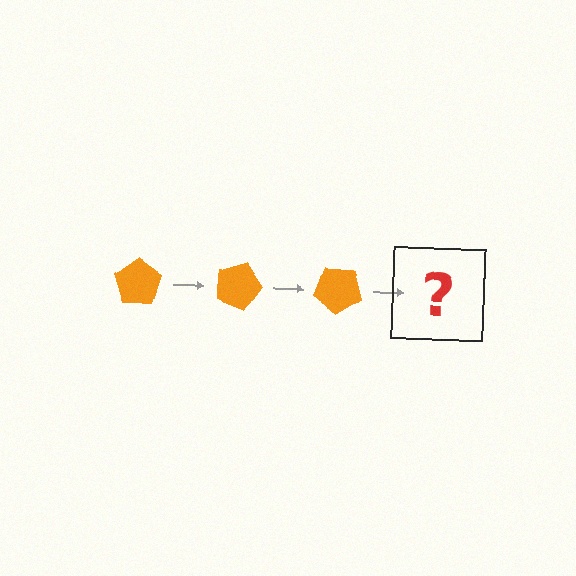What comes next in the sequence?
The next element should be an orange pentagon rotated 60 degrees.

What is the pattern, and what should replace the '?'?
The pattern is that the pentagon rotates 20 degrees each step. The '?' should be an orange pentagon rotated 60 degrees.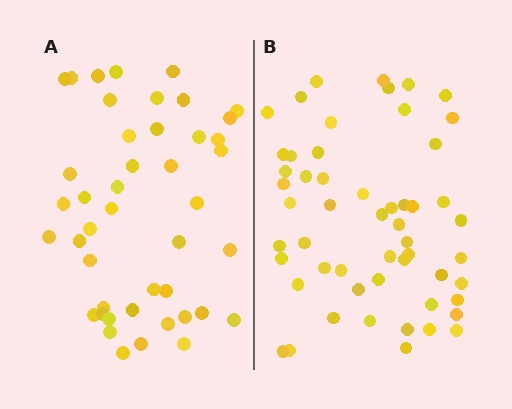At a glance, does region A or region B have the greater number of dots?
Region B (the right region) has more dots.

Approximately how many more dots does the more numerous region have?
Region B has roughly 10 or so more dots than region A.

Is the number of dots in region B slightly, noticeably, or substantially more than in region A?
Region B has only slightly more — the two regions are fairly close. The ratio is roughly 1.2 to 1.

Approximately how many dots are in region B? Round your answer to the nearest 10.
About 50 dots. (The exact count is 54, which rounds to 50.)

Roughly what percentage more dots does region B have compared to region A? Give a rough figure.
About 25% more.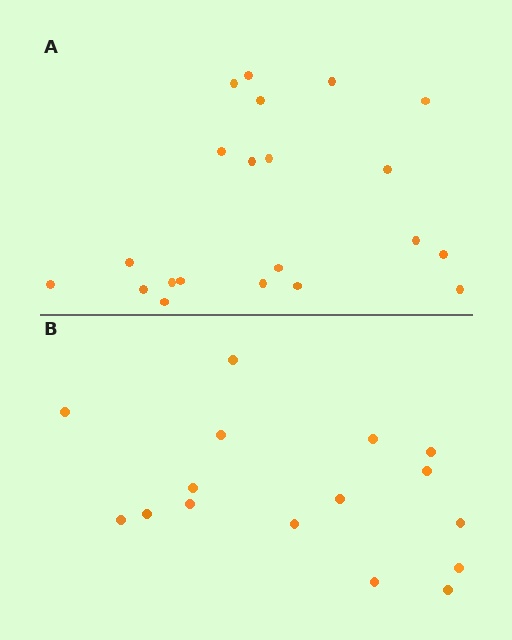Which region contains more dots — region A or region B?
Region A (the top region) has more dots.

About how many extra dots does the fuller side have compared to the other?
Region A has about 5 more dots than region B.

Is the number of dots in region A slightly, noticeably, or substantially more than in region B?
Region A has noticeably more, but not dramatically so. The ratio is roughly 1.3 to 1.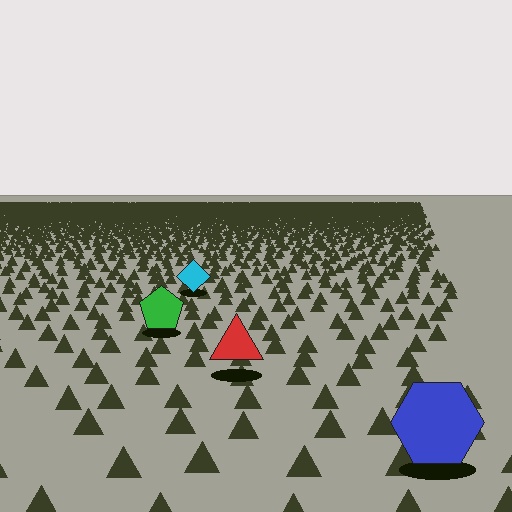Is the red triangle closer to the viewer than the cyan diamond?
Yes. The red triangle is closer — you can tell from the texture gradient: the ground texture is coarser near it.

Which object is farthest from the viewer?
The cyan diamond is farthest from the viewer. It appears smaller and the ground texture around it is denser.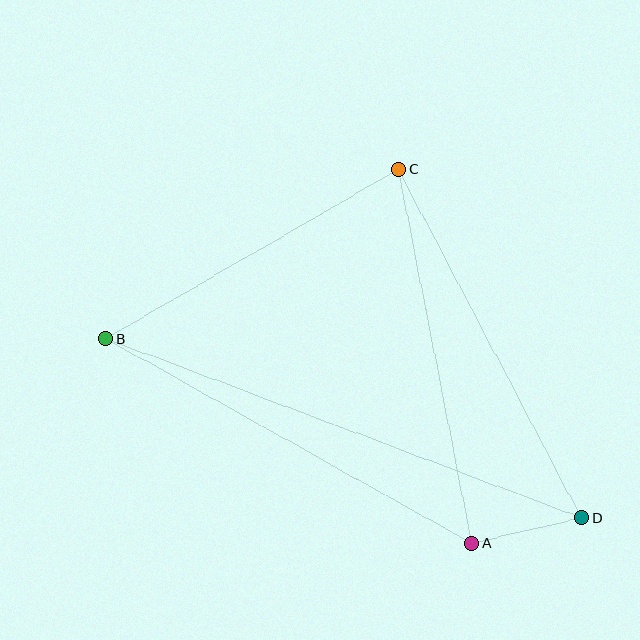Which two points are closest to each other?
Points A and D are closest to each other.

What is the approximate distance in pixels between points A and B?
The distance between A and B is approximately 419 pixels.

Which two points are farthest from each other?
Points B and D are farthest from each other.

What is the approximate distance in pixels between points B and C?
The distance between B and C is approximately 338 pixels.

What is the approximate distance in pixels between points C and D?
The distance between C and D is approximately 394 pixels.